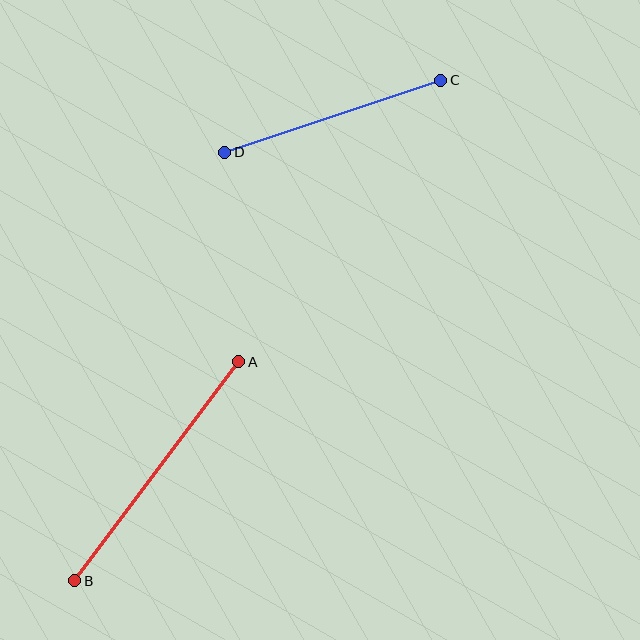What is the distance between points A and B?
The distance is approximately 274 pixels.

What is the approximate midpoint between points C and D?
The midpoint is at approximately (333, 116) pixels.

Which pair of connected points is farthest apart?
Points A and B are farthest apart.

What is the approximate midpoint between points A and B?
The midpoint is at approximately (157, 471) pixels.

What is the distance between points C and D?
The distance is approximately 228 pixels.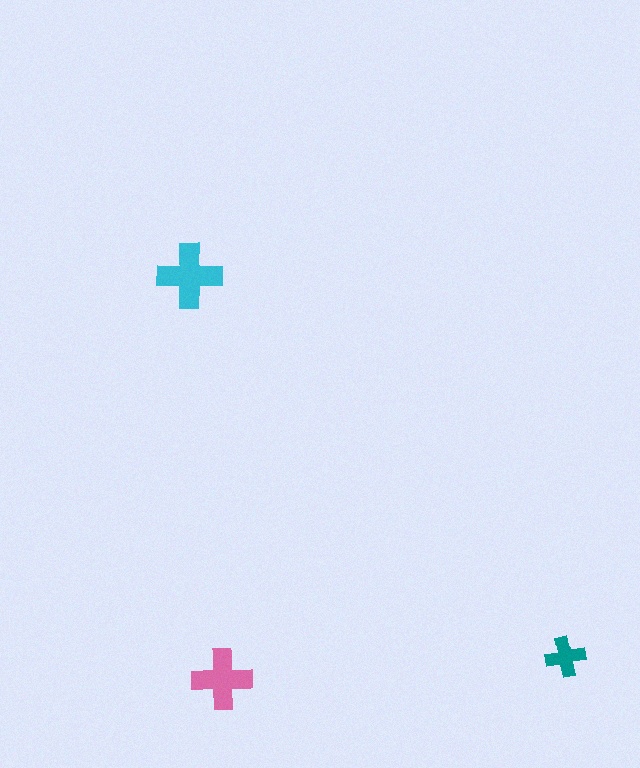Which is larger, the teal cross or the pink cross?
The pink one.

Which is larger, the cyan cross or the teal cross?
The cyan one.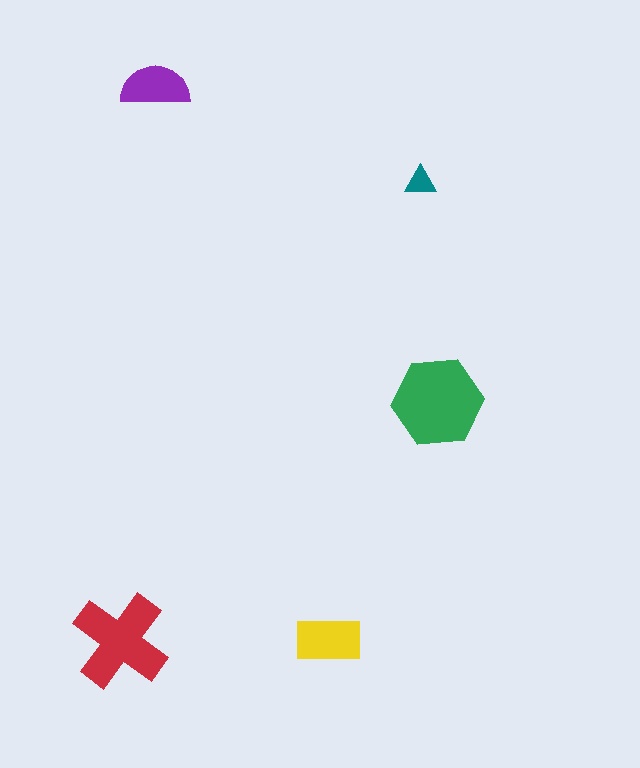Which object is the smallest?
The teal triangle.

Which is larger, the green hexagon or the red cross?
The green hexagon.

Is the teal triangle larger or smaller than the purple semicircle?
Smaller.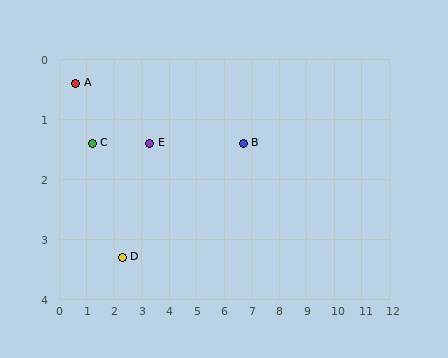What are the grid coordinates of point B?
Point B is at approximately (6.7, 1.4).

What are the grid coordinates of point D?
Point D is at approximately (2.3, 3.3).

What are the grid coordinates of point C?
Point C is at approximately (1.2, 1.4).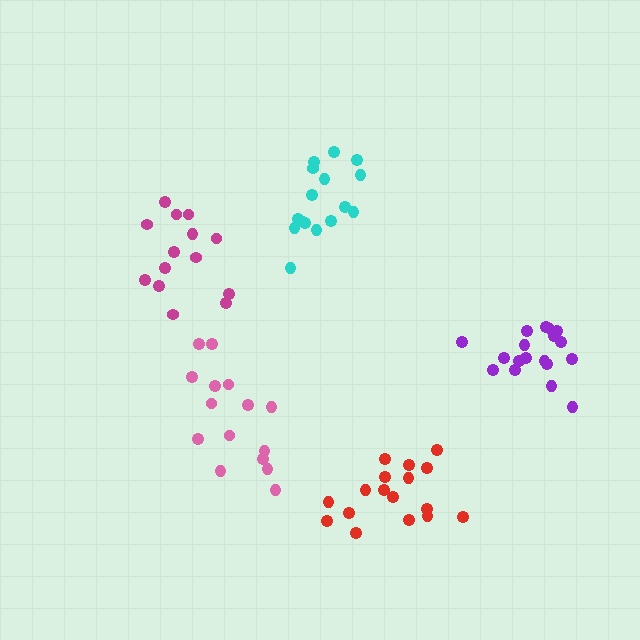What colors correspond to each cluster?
The clusters are colored: cyan, red, purple, pink, magenta.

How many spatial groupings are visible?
There are 5 spatial groupings.